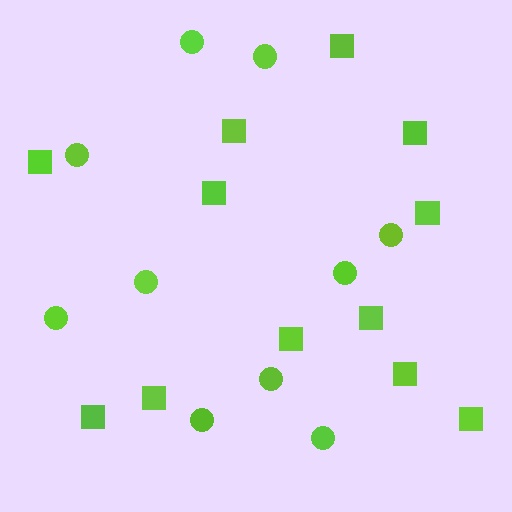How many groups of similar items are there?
There are 2 groups: one group of squares (12) and one group of circles (10).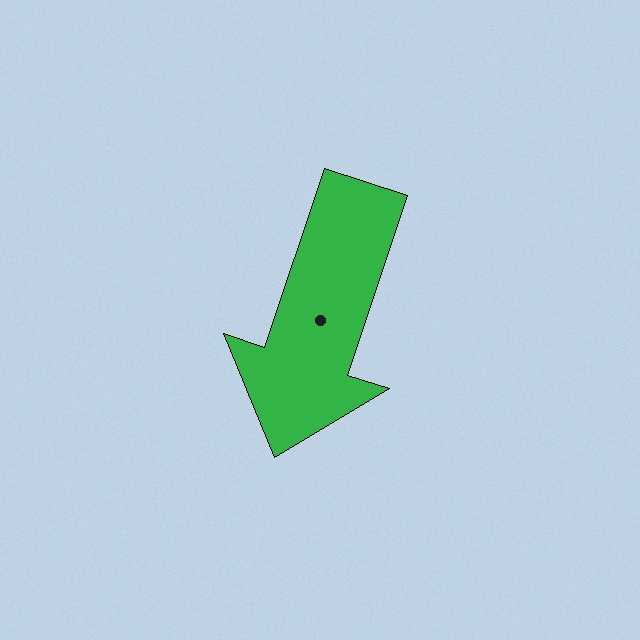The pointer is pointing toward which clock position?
Roughly 7 o'clock.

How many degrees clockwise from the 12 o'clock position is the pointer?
Approximately 198 degrees.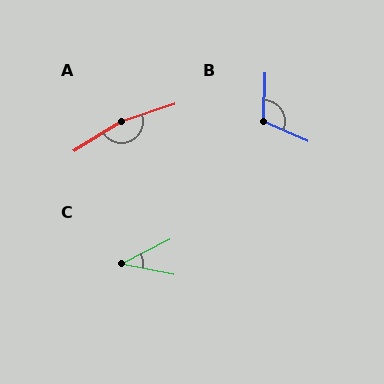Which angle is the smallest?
C, at approximately 38 degrees.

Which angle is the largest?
A, at approximately 166 degrees.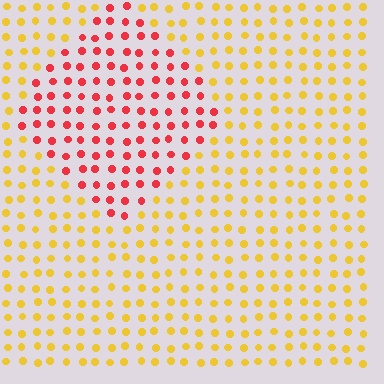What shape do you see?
I see a diamond.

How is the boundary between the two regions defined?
The boundary is defined purely by a slight shift in hue (about 54 degrees). Spacing, size, and orientation are identical on both sides.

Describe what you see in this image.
The image is filled with small yellow elements in a uniform arrangement. A diamond-shaped region is visible where the elements are tinted to a slightly different hue, forming a subtle color boundary.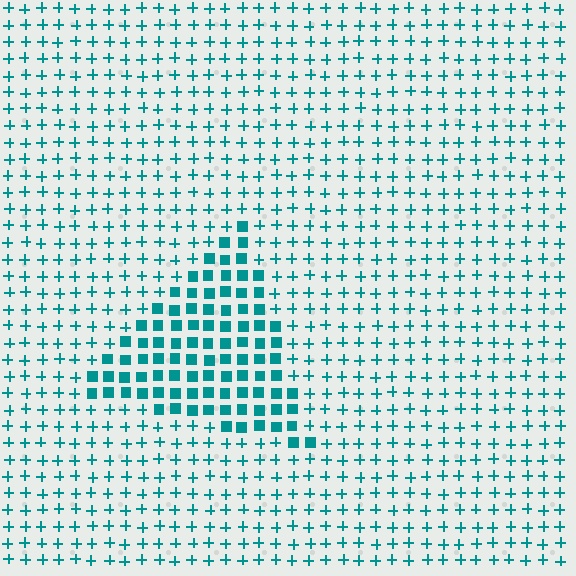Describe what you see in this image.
The image is filled with small teal elements arranged in a uniform grid. A triangle-shaped region contains squares, while the surrounding area contains plus signs. The boundary is defined purely by the change in element shape.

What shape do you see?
I see a triangle.